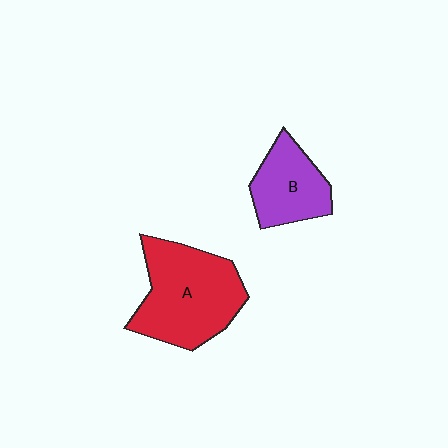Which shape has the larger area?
Shape A (red).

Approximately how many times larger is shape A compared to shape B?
Approximately 1.7 times.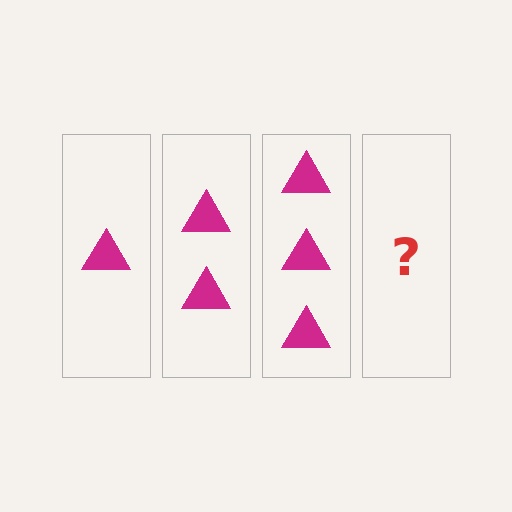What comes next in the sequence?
The next element should be 4 triangles.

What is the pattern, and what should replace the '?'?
The pattern is that each step adds one more triangle. The '?' should be 4 triangles.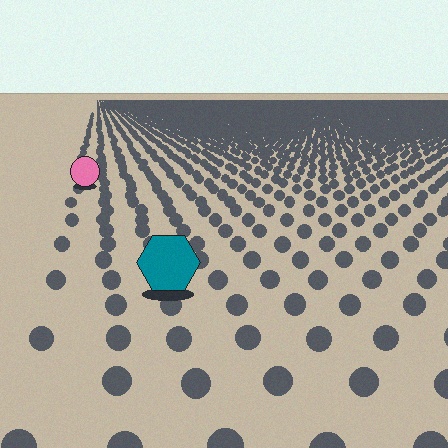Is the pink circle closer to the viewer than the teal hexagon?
No. The teal hexagon is closer — you can tell from the texture gradient: the ground texture is coarser near it.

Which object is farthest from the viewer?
The pink circle is farthest from the viewer. It appears smaller and the ground texture around it is denser.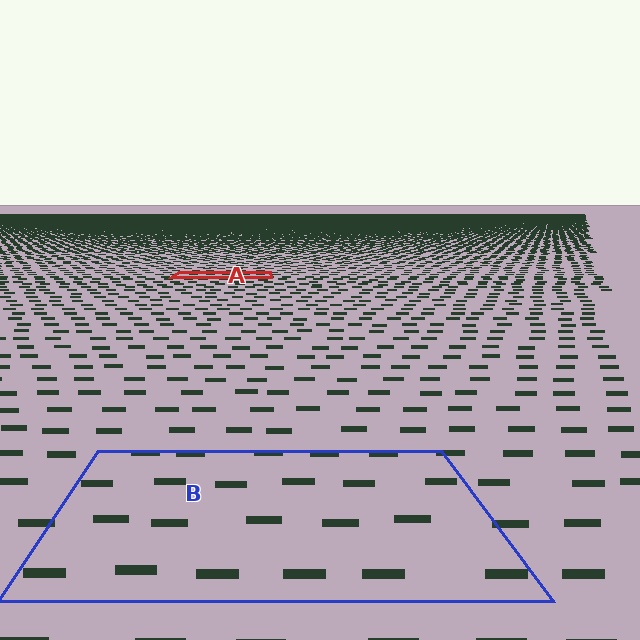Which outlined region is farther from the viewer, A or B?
Region A is farther from the viewer — the texture elements inside it appear smaller and more densely packed.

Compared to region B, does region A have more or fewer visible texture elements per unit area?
Region A has more texture elements per unit area — they are packed more densely because it is farther away.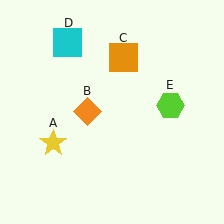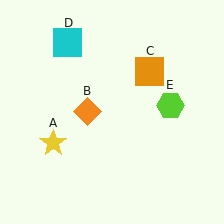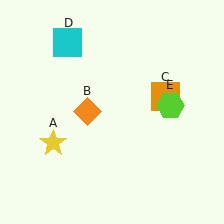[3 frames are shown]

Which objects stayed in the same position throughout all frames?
Yellow star (object A) and orange diamond (object B) and cyan square (object D) and lime hexagon (object E) remained stationary.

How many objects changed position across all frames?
1 object changed position: orange square (object C).